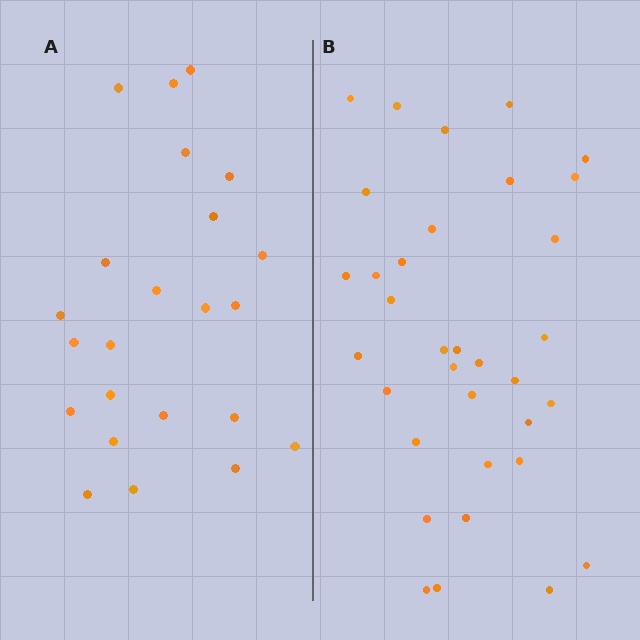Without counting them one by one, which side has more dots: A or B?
Region B (the right region) has more dots.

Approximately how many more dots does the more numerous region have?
Region B has roughly 12 or so more dots than region A.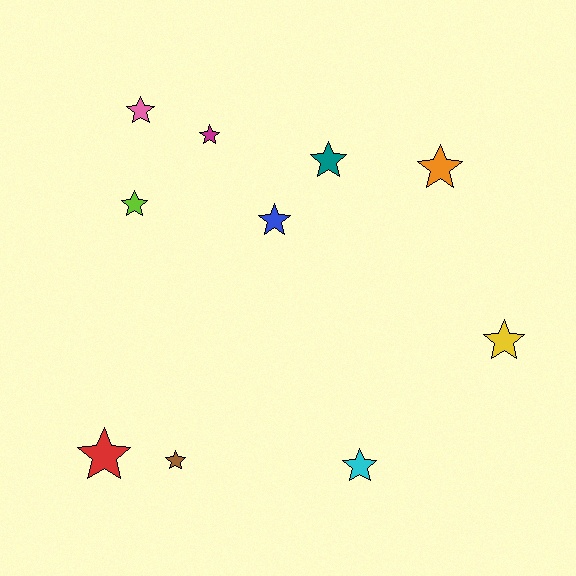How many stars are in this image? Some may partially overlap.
There are 10 stars.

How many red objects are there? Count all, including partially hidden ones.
There is 1 red object.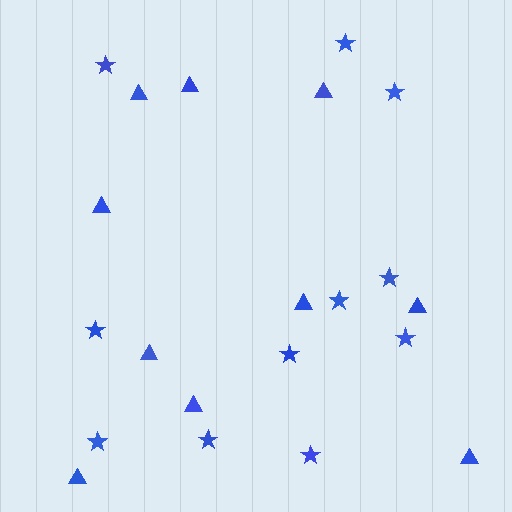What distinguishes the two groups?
There are 2 groups: one group of triangles (10) and one group of stars (11).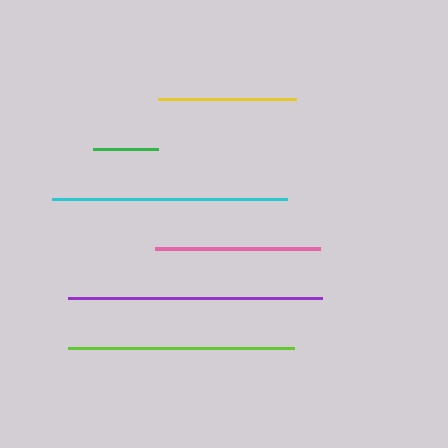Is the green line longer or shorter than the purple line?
The purple line is longer than the green line.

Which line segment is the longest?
The purple line is the longest at approximately 255 pixels.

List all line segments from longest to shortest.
From longest to shortest: purple, cyan, lime, pink, yellow, green.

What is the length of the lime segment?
The lime segment is approximately 227 pixels long.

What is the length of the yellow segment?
The yellow segment is approximately 138 pixels long.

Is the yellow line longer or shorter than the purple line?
The purple line is longer than the yellow line.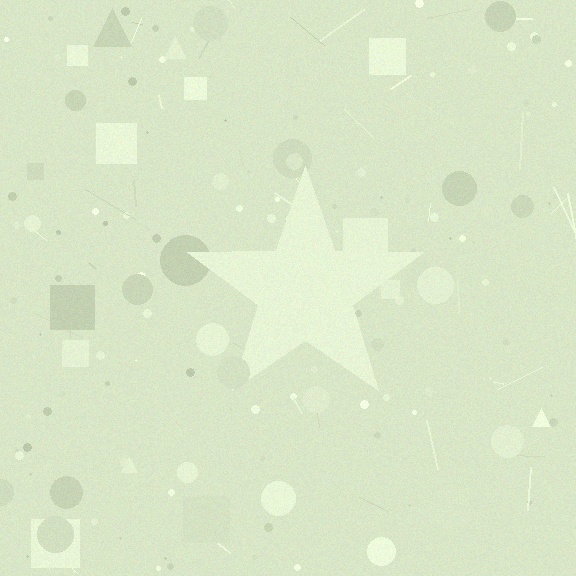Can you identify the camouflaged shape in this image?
The camouflaged shape is a star.